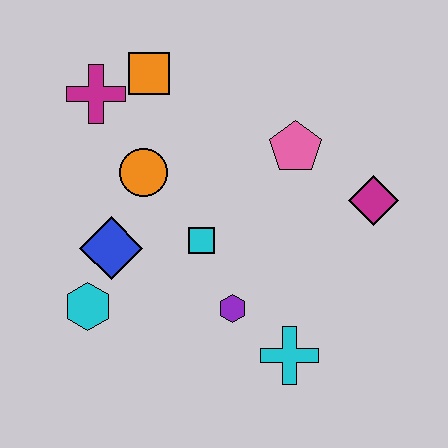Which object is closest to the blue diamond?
The cyan hexagon is closest to the blue diamond.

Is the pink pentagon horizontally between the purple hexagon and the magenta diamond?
Yes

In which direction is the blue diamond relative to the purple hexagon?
The blue diamond is to the left of the purple hexagon.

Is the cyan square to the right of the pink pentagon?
No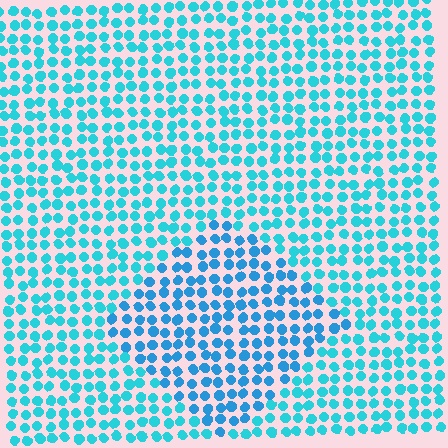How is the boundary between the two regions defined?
The boundary is defined purely by a slight shift in hue (about 20 degrees). Spacing, size, and orientation are identical on both sides.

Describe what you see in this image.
The image is filled with small cyan elements in a uniform arrangement. A diamond-shaped region is visible where the elements are tinted to a slightly different hue, forming a subtle color boundary.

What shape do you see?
I see a diamond.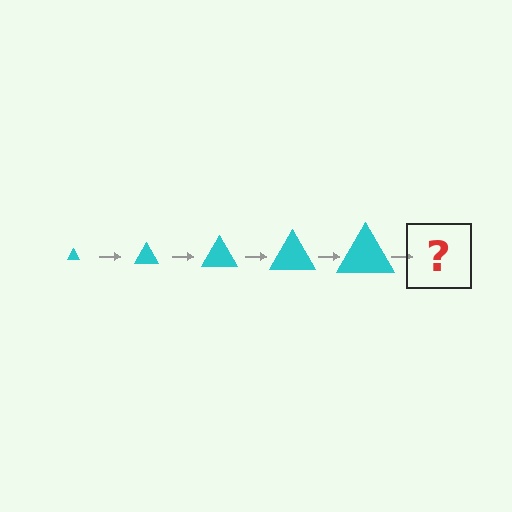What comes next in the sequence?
The next element should be a cyan triangle, larger than the previous one.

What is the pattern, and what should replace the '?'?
The pattern is that the triangle gets progressively larger each step. The '?' should be a cyan triangle, larger than the previous one.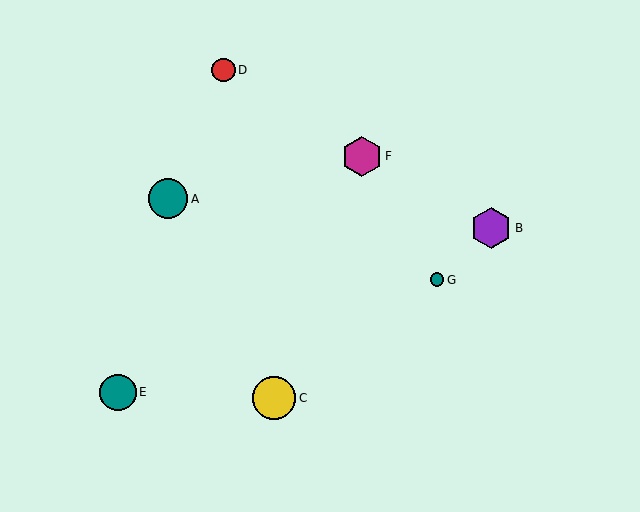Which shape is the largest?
The yellow circle (labeled C) is the largest.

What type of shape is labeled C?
Shape C is a yellow circle.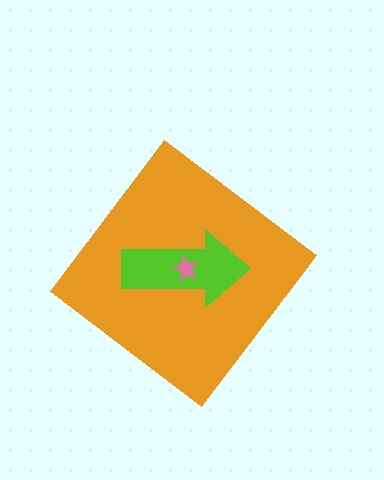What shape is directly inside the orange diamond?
The lime arrow.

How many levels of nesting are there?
3.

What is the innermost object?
The pink star.